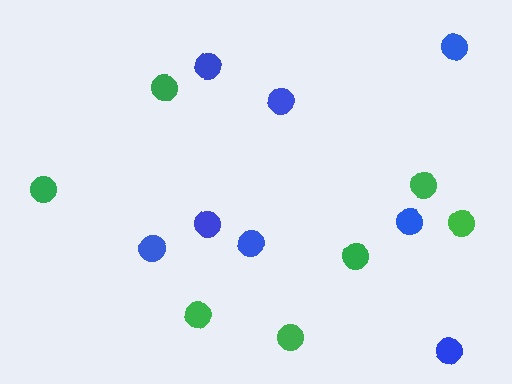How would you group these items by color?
There are 2 groups: one group of green circles (7) and one group of blue circles (8).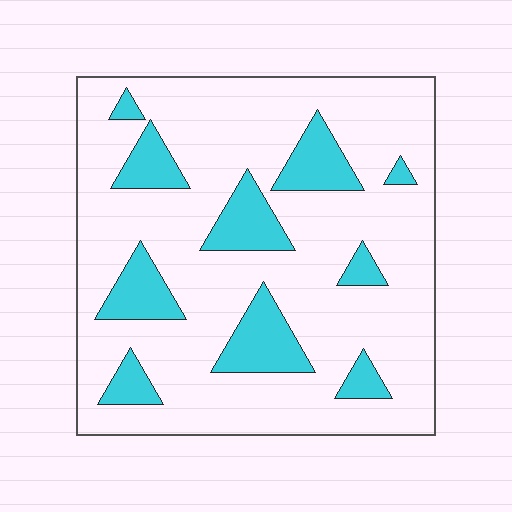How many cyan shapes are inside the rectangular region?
10.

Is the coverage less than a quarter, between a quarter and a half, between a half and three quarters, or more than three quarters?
Less than a quarter.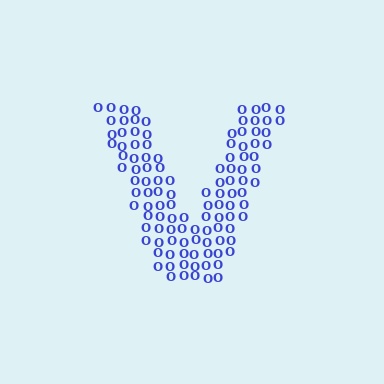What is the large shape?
The large shape is the letter V.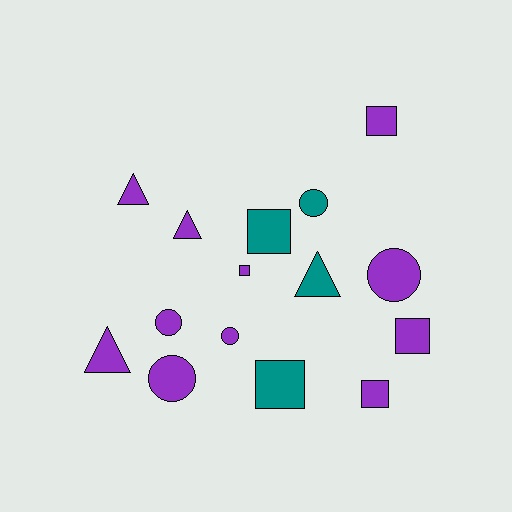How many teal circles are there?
There is 1 teal circle.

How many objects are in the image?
There are 15 objects.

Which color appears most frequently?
Purple, with 11 objects.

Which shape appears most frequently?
Square, with 6 objects.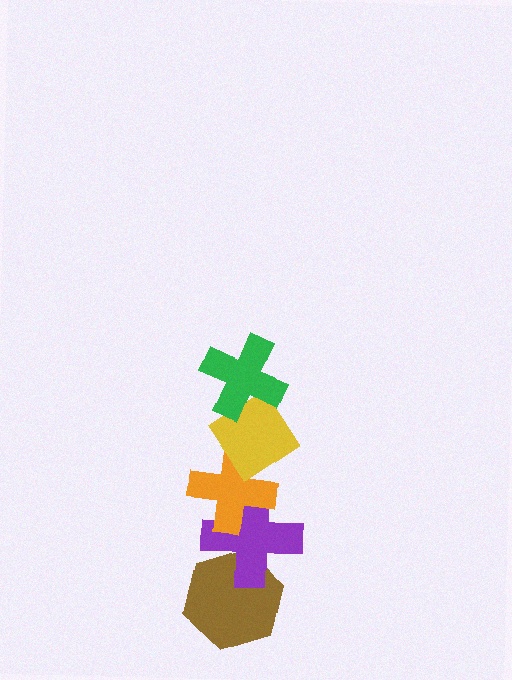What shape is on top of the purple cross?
The orange cross is on top of the purple cross.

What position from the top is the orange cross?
The orange cross is 3rd from the top.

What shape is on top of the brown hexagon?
The purple cross is on top of the brown hexagon.